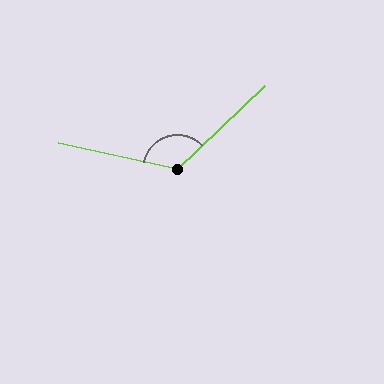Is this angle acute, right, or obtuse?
It is obtuse.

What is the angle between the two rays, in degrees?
Approximately 123 degrees.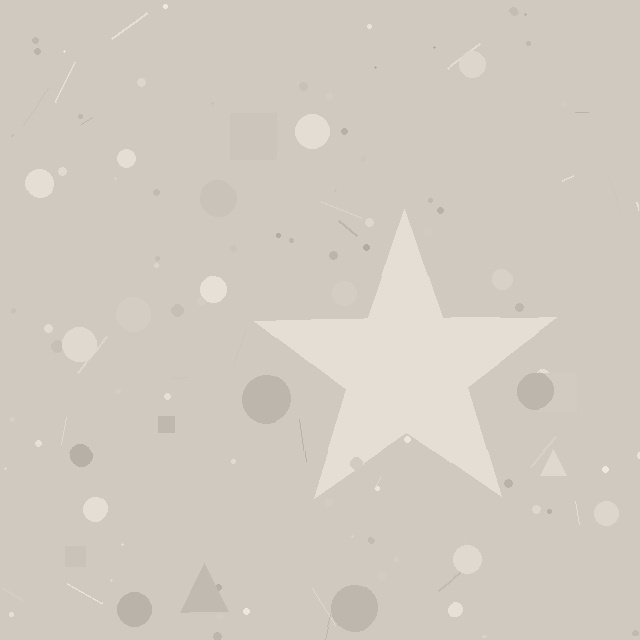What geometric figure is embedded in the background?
A star is embedded in the background.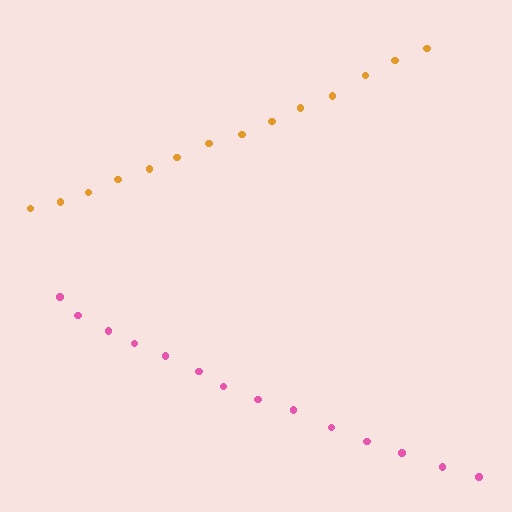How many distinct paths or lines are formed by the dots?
There are 2 distinct paths.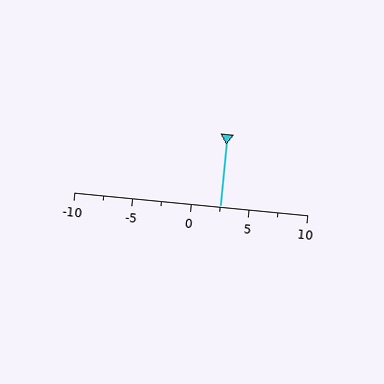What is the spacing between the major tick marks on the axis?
The major ticks are spaced 5 apart.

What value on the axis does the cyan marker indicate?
The marker indicates approximately 2.5.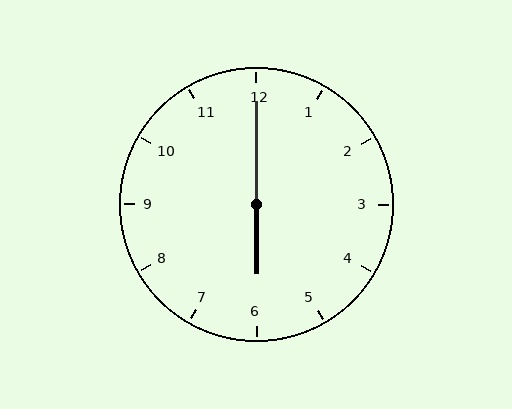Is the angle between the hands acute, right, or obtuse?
It is obtuse.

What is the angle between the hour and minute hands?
Approximately 180 degrees.